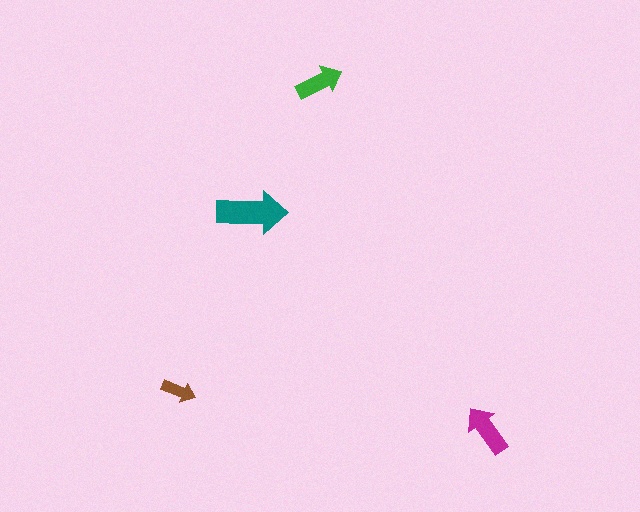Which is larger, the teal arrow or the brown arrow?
The teal one.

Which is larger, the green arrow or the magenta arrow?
The magenta one.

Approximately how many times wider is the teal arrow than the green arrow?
About 1.5 times wider.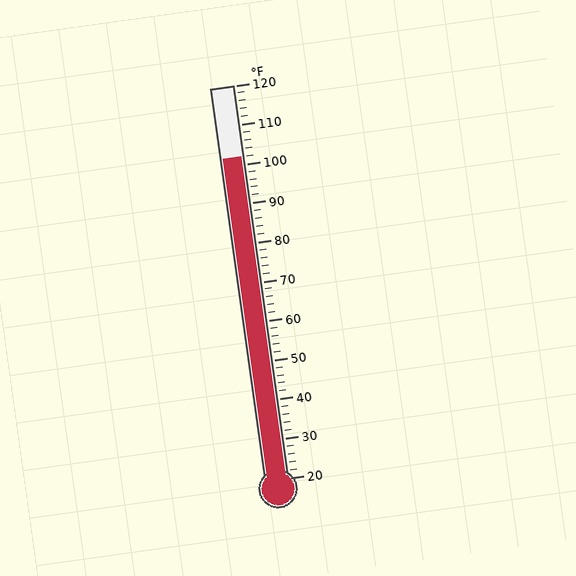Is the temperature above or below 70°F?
The temperature is above 70°F.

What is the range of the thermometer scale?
The thermometer scale ranges from 20°F to 120°F.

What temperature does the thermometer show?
The thermometer shows approximately 102°F.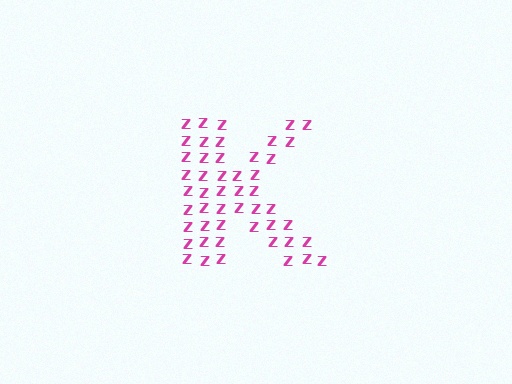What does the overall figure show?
The overall figure shows the letter K.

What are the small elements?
The small elements are letter Z's.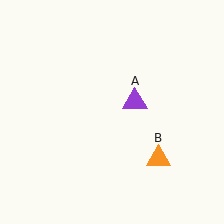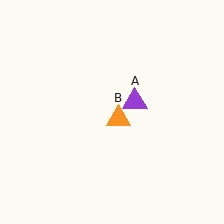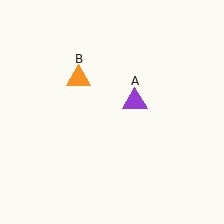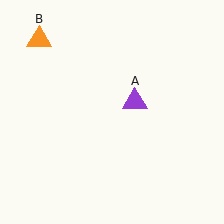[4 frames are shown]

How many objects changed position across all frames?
1 object changed position: orange triangle (object B).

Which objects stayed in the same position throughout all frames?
Purple triangle (object A) remained stationary.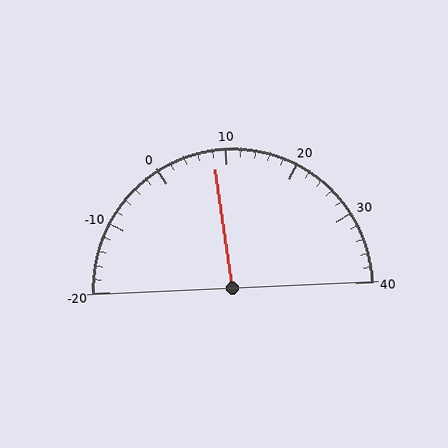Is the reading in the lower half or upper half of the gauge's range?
The reading is in the lower half of the range (-20 to 40).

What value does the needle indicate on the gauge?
The needle indicates approximately 8.